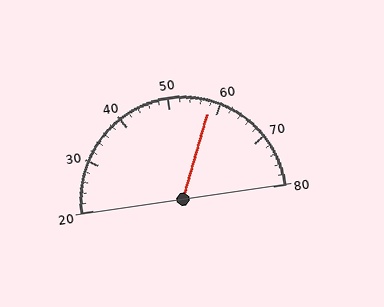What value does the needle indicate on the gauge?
The needle indicates approximately 58.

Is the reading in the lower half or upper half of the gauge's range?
The reading is in the upper half of the range (20 to 80).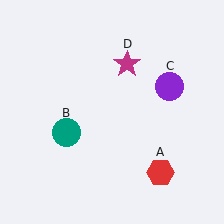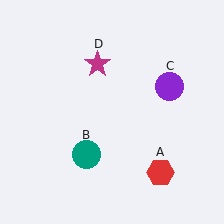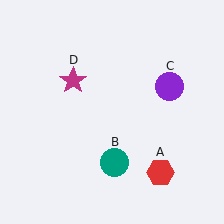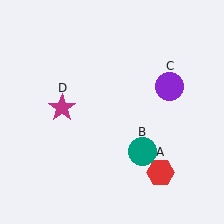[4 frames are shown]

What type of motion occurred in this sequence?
The teal circle (object B), magenta star (object D) rotated counterclockwise around the center of the scene.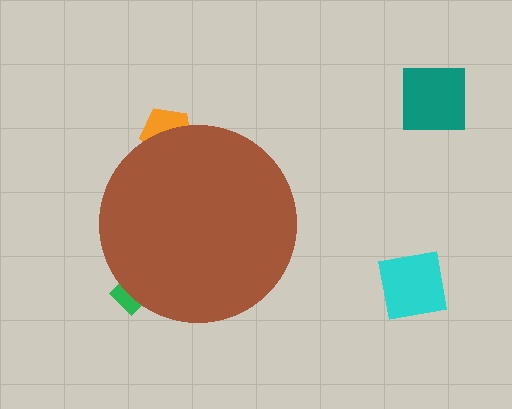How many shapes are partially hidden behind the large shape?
2 shapes are partially hidden.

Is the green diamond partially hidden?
Yes, the green diamond is partially hidden behind the brown circle.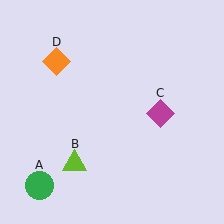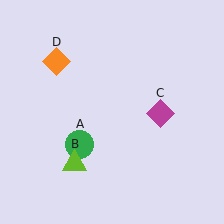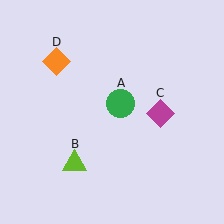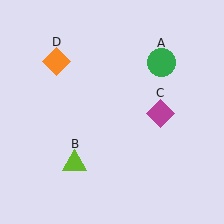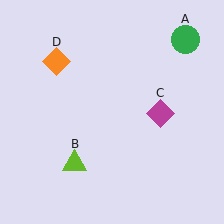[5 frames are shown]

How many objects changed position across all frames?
1 object changed position: green circle (object A).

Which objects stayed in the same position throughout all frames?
Lime triangle (object B) and magenta diamond (object C) and orange diamond (object D) remained stationary.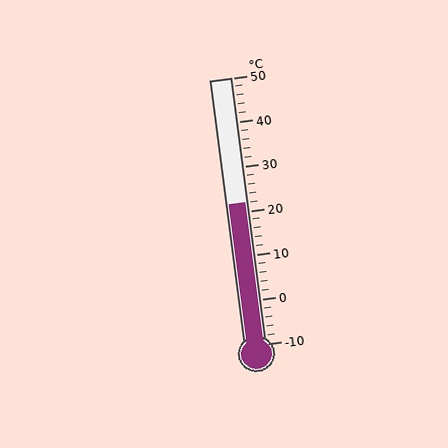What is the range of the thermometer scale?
The thermometer scale ranges from -10°C to 50°C.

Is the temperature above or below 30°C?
The temperature is below 30°C.